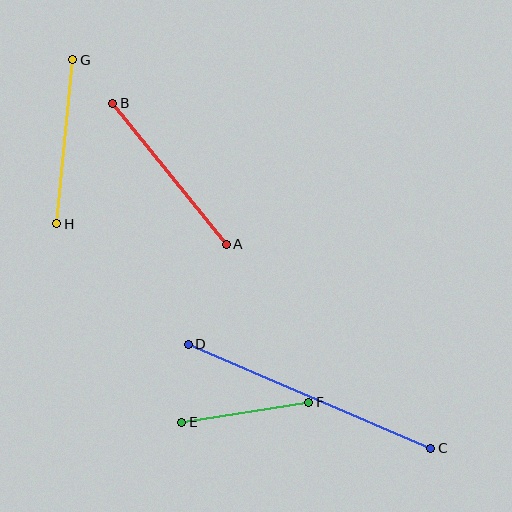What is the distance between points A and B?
The distance is approximately 181 pixels.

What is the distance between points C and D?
The distance is approximately 264 pixels.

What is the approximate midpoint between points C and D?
The midpoint is at approximately (309, 396) pixels.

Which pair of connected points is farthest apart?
Points C and D are farthest apart.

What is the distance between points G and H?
The distance is approximately 165 pixels.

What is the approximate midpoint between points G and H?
The midpoint is at approximately (65, 142) pixels.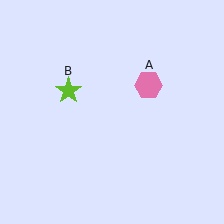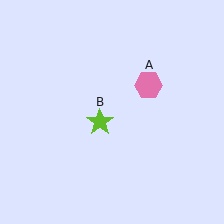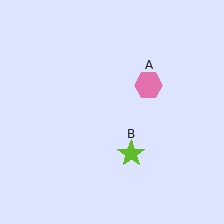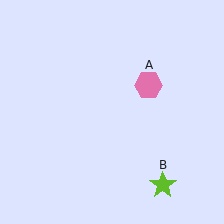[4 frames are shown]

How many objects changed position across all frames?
1 object changed position: lime star (object B).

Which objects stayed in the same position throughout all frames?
Pink hexagon (object A) remained stationary.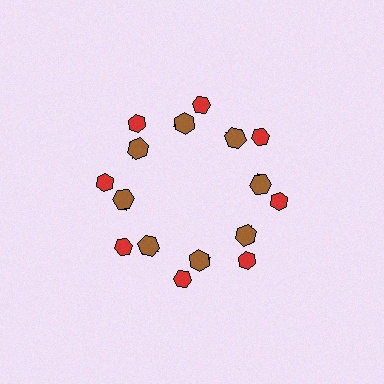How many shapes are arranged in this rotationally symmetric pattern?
There are 24 shapes, arranged in 8 groups of 3.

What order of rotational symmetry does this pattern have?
This pattern has 8-fold rotational symmetry.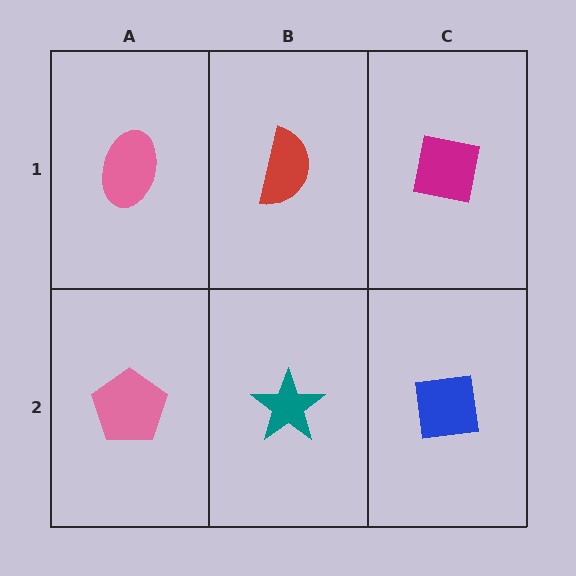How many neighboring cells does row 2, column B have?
3.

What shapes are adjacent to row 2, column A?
A pink ellipse (row 1, column A), a teal star (row 2, column B).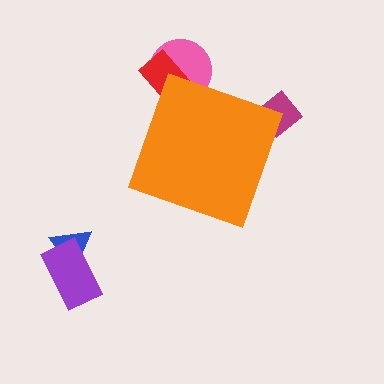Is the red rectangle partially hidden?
Yes, the red rectangle is partially hidden behind the orange diamond.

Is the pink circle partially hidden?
Yes, the pink circle is partially hidden behind the orange diamond.